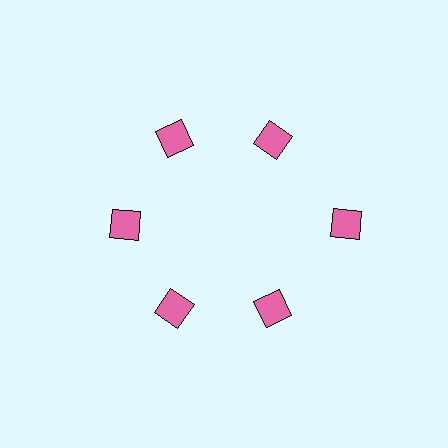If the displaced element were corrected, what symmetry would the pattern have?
It would have 6-fold rotational symmetry — the pattern would map onto itself every 60 degrees.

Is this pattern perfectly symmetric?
No. The 6 pink squares are arranged in a ring, but one element near the 3 o'clock position is pushed outward from the center, breaking the 6-fold rotational symmetry.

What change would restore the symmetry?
The symmetry would be restored by moving it inward, back onto the ring so that all 6 squares sit at equal angles and equal distance from the center.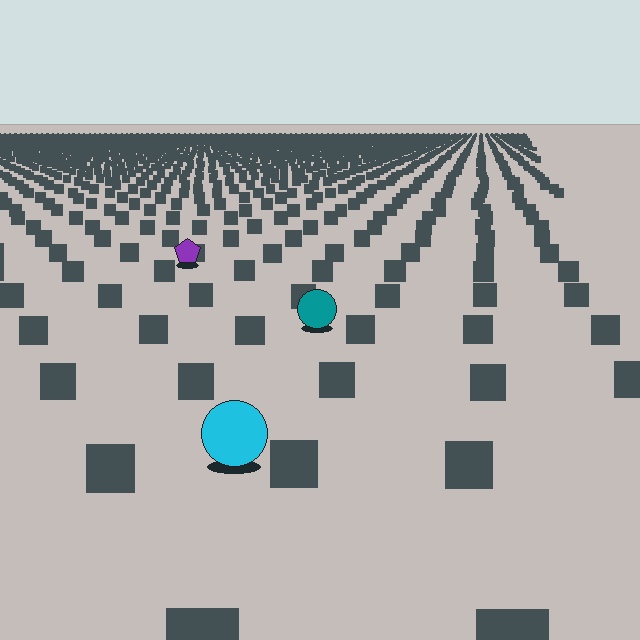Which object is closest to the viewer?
The cyan circle is closest. The texture marks near it are larger and more spread out.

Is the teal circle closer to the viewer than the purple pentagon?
Yes. The teal circle is closer — you can tell from the texture gradient: the ground texture is coarser near it.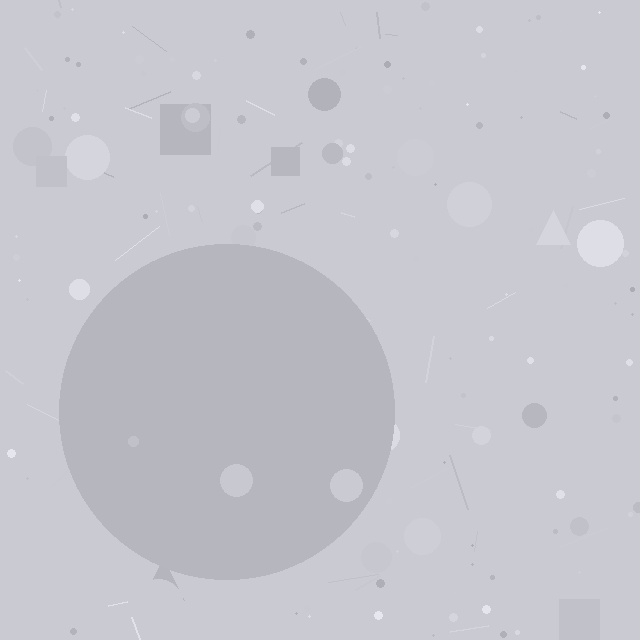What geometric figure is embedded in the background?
A circle is embedded in the background.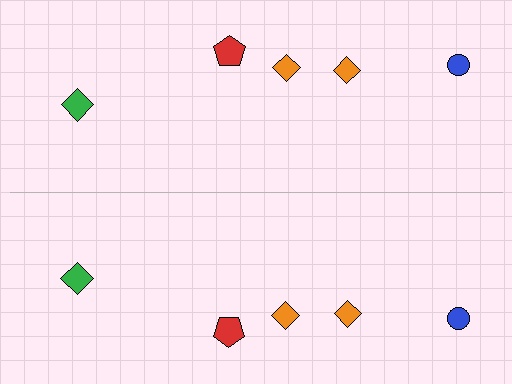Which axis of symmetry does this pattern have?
The pattern has a horizontal axis of symmetry running through the center of the image.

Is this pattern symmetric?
Yes, this pattern has bilateral (reflection) symmetry.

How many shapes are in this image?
There are 10 shapes in this image.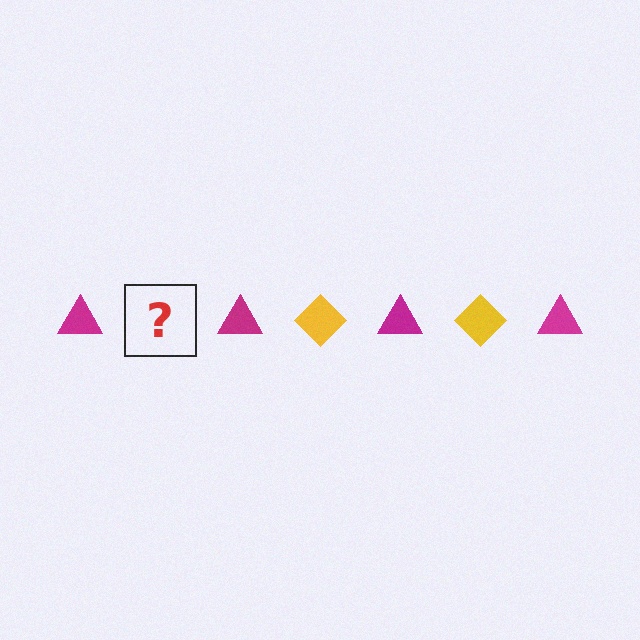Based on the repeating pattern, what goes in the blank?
The blank should be a yellow diamond.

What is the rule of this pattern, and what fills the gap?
The rule is that the pattern alternates between magenta triangle and yellow diamond. The gap should be filled with a yellow diamond.